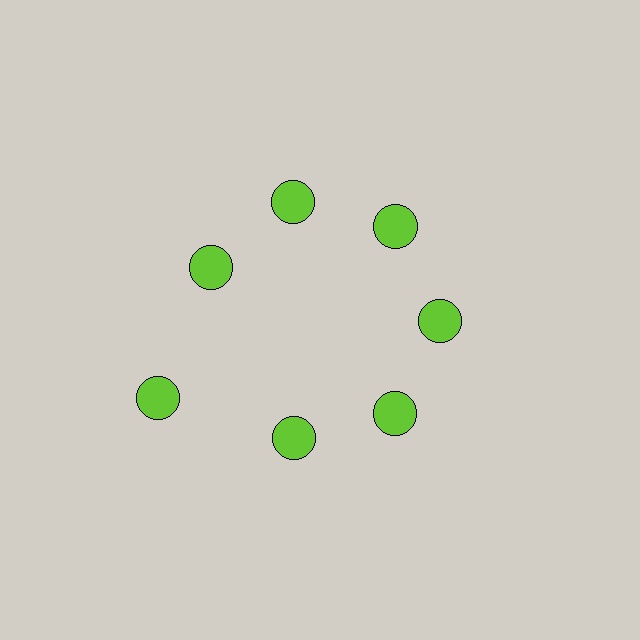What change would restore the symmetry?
The symmetry would be restored by moving it inward, back onto the ring so that all 7 circles sit at equal angles and equal distance from the center.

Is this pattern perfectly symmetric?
No. The 7 lime circles are arranged in a ring, but one element near the 8 o'clock position is pushed outward from the center, breaking the 7-fold rotational symmetry.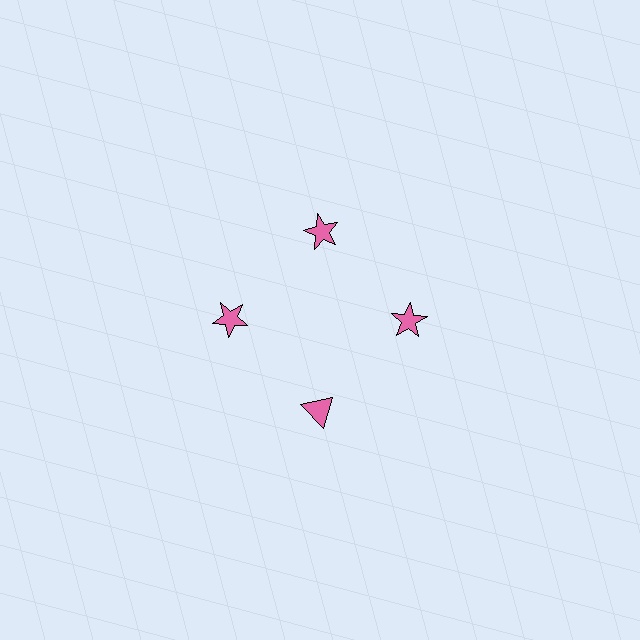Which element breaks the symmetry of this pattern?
The pink triangle at roughly the 6 o'clock position breaks the symmetry. All other shapes are pink stars.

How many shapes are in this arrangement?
There are 4 shapes arranged in a ring pattern.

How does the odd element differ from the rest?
It has a different shape: triangle instead of star.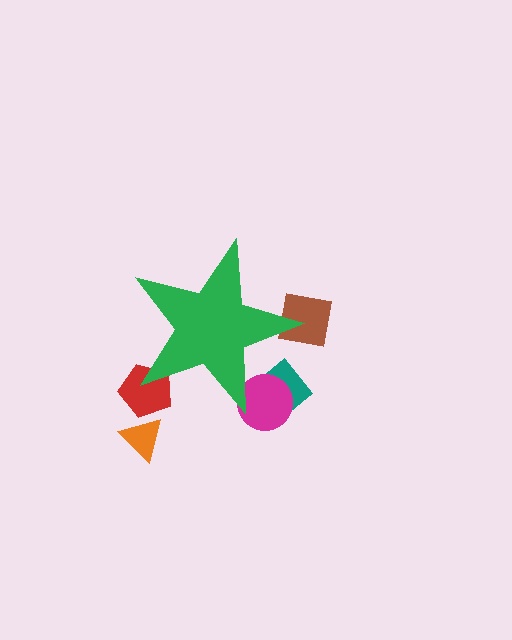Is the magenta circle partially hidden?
Yes, the magenta circle is partially hidden behind the green star.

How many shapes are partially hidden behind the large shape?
4 shapes are partially hidden.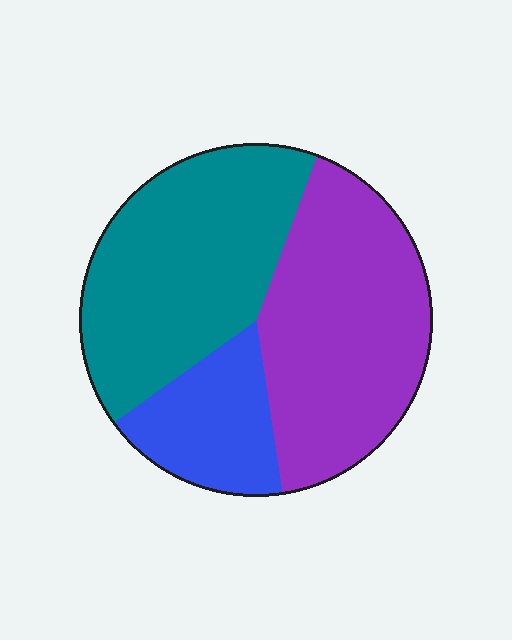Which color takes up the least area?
Blue, at roughly 15%.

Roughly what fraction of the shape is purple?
Purple takes up about two fifths (2/5) of the shape.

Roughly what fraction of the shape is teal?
Teal takes up between a quarter and a half of the shape.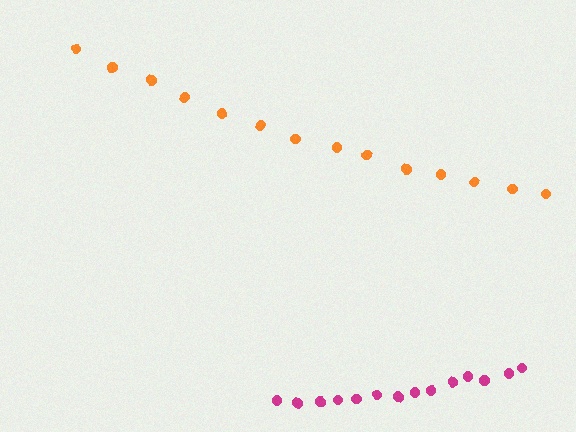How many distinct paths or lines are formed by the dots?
There are 2 distinct paths.